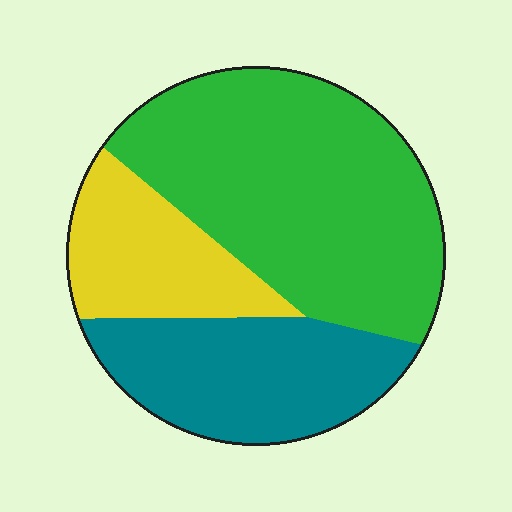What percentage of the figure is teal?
Teal covers roughly 30% of the figure.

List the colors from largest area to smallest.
From largest to smallest: green, teal, yellow.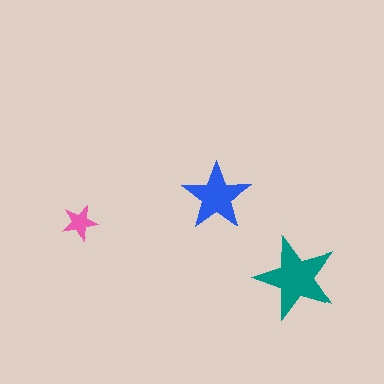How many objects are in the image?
There are 3 objects in the image.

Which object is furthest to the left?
The pink star is leftmost.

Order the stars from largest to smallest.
the teal one, the blue one, the pink one.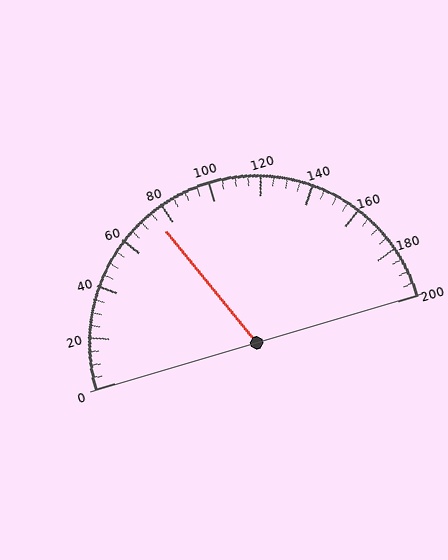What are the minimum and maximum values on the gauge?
The gauge ranges from 0 to 200.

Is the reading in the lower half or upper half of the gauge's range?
The reading is in the lower half of the range (0 to 200).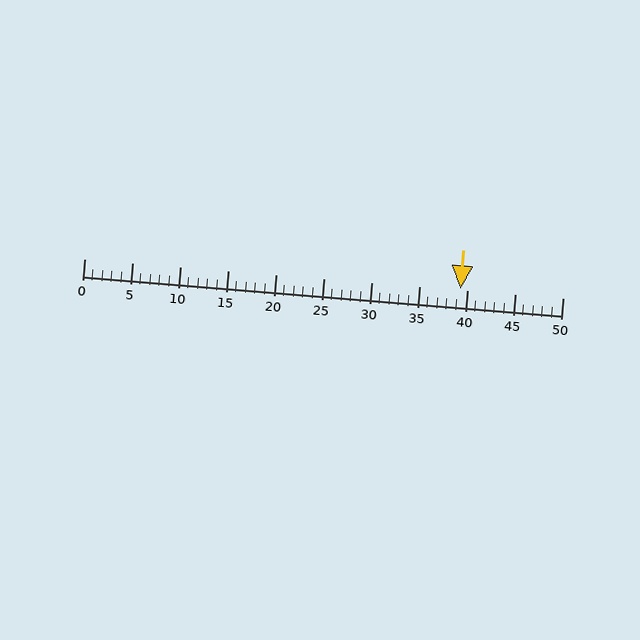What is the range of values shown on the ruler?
The ruler shows values from 0 to 50.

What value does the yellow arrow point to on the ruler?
The yellow arrow points to approximately 39.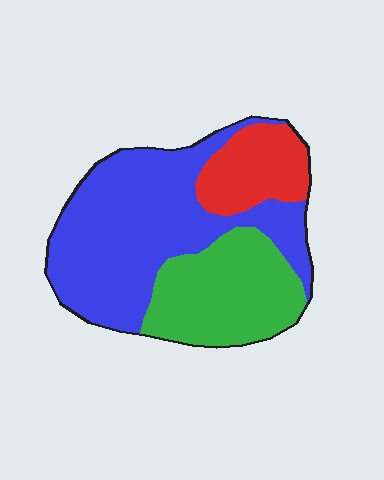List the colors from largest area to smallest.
From largest to smallest: blue, green, red.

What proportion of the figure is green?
Green covers about 30% of the figure.